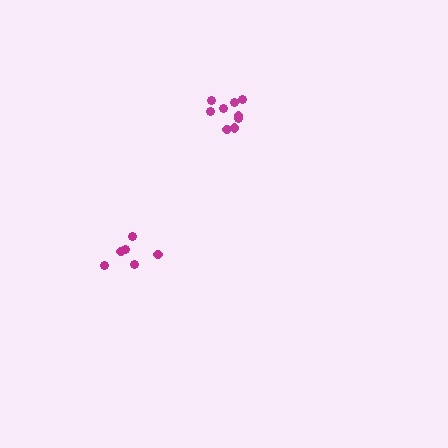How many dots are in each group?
Group 1: 6 dots, Group 2: 9 dots (15 total).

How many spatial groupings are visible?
There are 2 spatial groupings.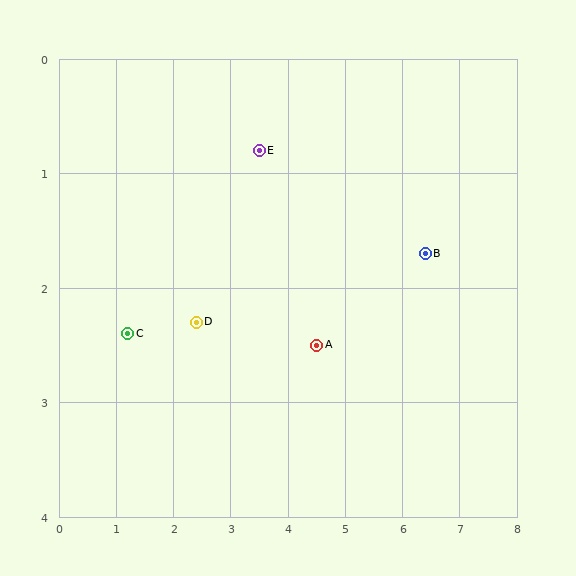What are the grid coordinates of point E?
Point E is at approximately (3.5, 0.8).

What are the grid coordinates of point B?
Point B is at approximately (6.4, 1.7).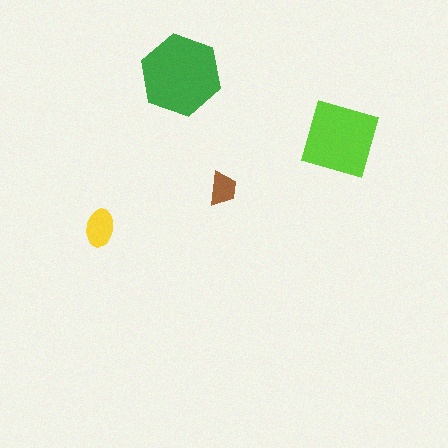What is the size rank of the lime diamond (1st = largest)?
2nd.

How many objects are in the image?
There are 4 objects in the image.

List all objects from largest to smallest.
The green hexagon, the lime diamond, the yellow ellipse, the brown trapezoid.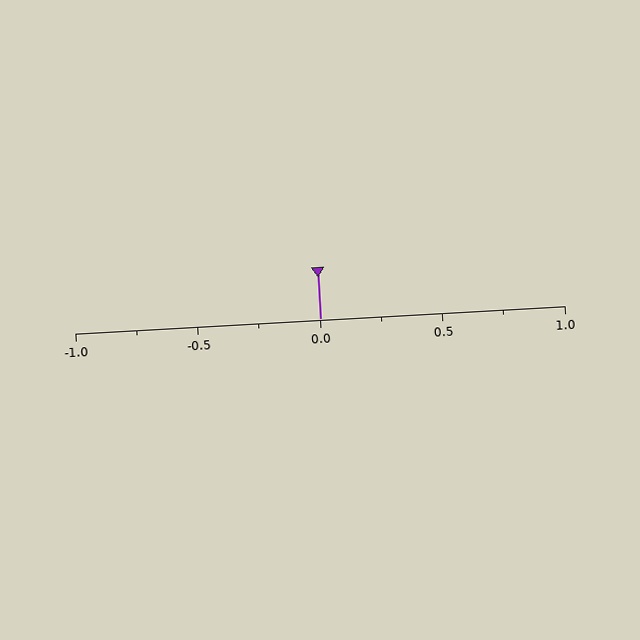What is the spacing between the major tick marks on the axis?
The major ticks are spaced 0.5 apart.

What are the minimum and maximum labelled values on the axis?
The axis runs from -1.0 to 1.0.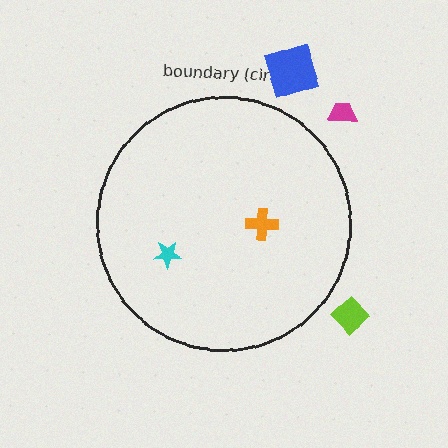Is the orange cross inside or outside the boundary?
Inside.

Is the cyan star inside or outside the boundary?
Inside.